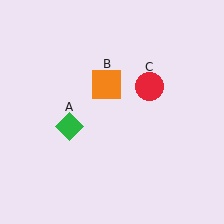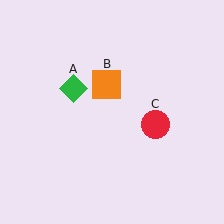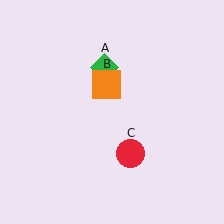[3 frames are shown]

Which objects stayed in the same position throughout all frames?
Orange square (object B) remained stationary.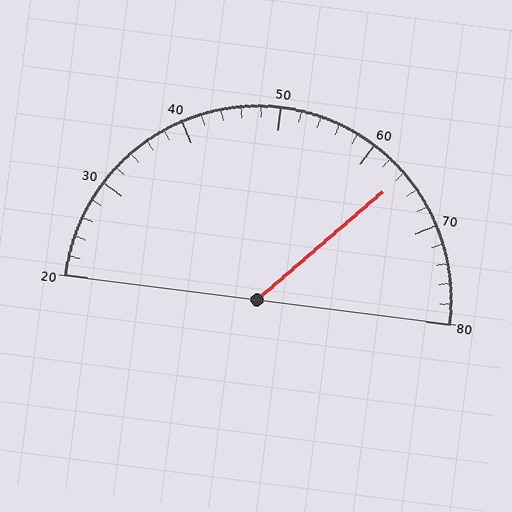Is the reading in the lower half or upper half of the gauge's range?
The reading is in the upper half of the range (20 to 80).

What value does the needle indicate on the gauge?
The needle indicates approximately 64.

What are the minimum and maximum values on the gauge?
The gauge ranges from 20 to 80.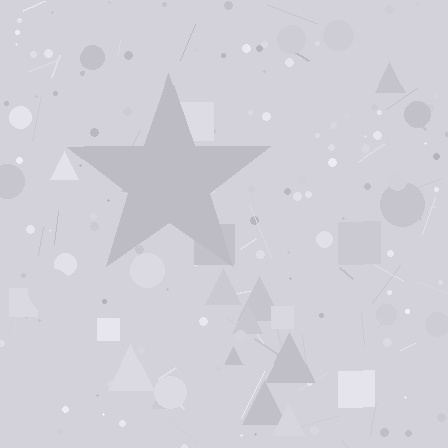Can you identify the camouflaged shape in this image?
The camouflaged shape is a star.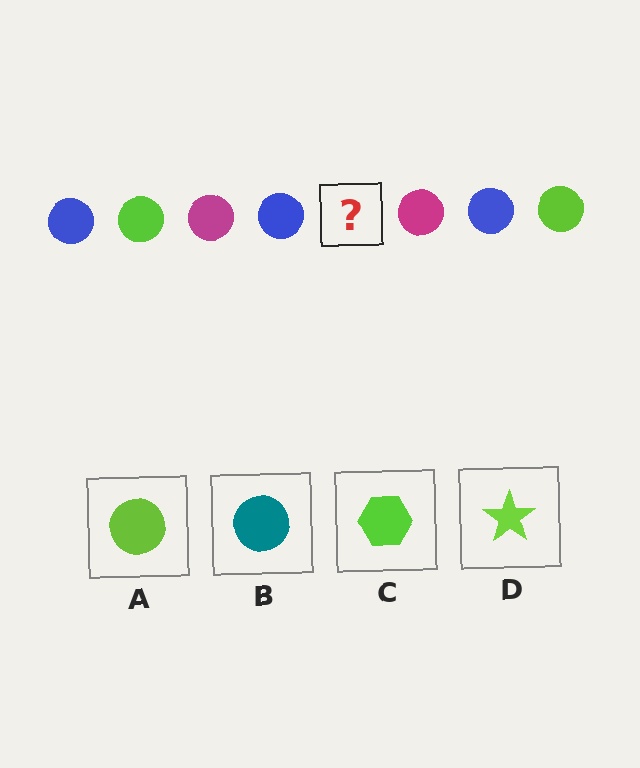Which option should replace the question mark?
Option A.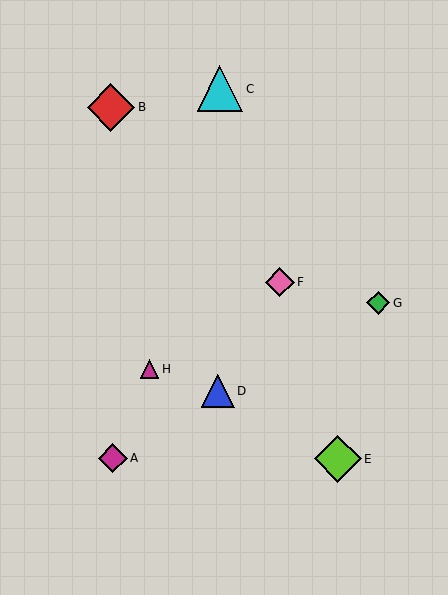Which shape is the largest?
The red diamond (labeled B) is the largest.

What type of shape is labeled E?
Shape E is a lime diamond.